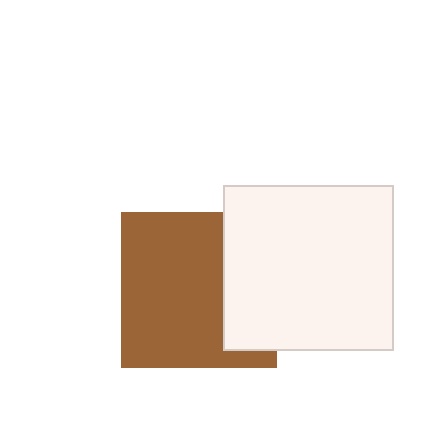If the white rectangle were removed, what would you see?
You would see the complete brown square.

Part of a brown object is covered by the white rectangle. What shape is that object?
It is a square.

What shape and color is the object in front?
The object in front is a white rectangle.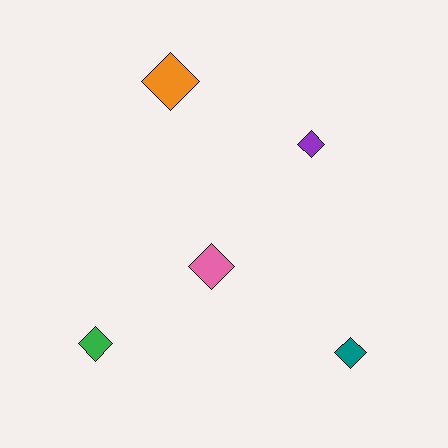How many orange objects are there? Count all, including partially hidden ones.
There is 1 orange object.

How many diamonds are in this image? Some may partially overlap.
There are 5 diamonds.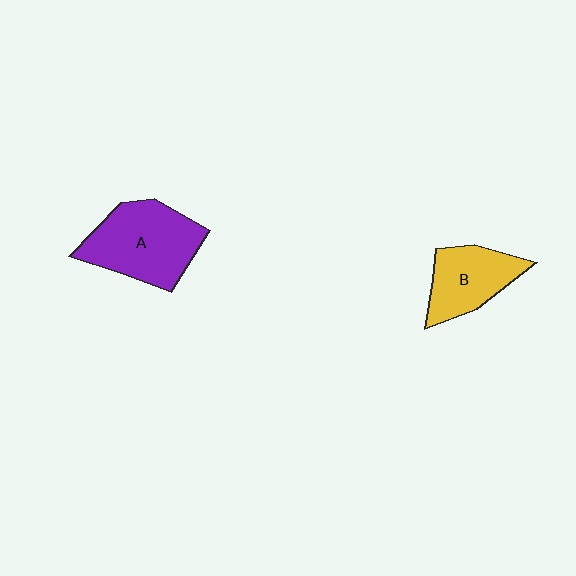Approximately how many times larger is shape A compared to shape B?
Approximately 1.5 times.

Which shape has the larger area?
Shape A (purple).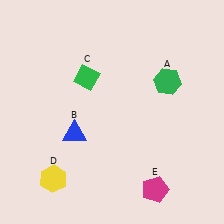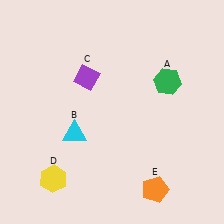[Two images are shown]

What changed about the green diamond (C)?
In Image 1, C is green. In Image 2, it changed to purple.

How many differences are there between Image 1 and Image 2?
There are 3 differences between the two images.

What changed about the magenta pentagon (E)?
In Image 1, E is magenta. In Image 2, it changed to orange.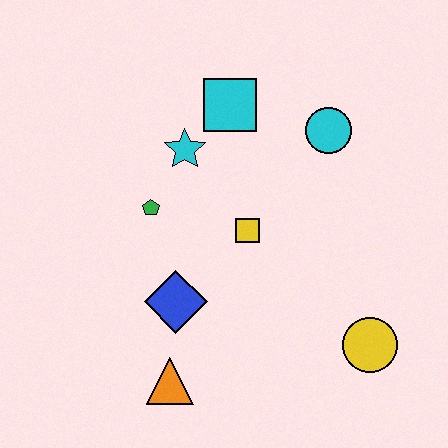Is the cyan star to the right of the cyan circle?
No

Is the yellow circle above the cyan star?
No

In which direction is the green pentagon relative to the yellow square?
The green pentagon is to the left of the yellow square.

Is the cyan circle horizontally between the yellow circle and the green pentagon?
Yes